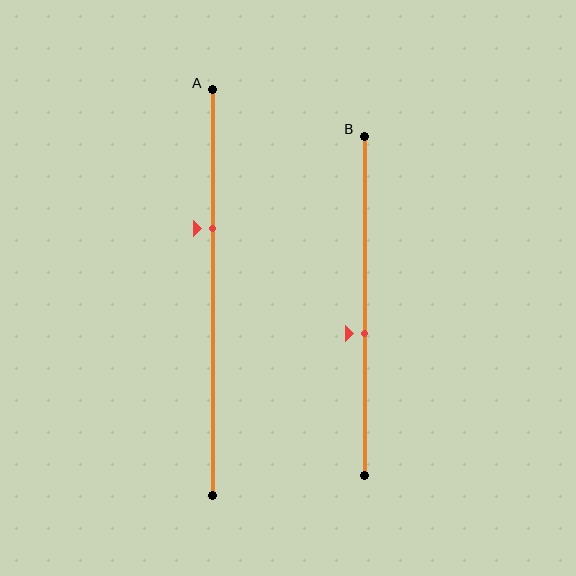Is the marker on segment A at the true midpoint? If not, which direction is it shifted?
No, the marker on segment A is shifted upward by about 16% of the segment length.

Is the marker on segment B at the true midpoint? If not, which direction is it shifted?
No, the marker on segment B is shifted downward by about 8% of the segment length.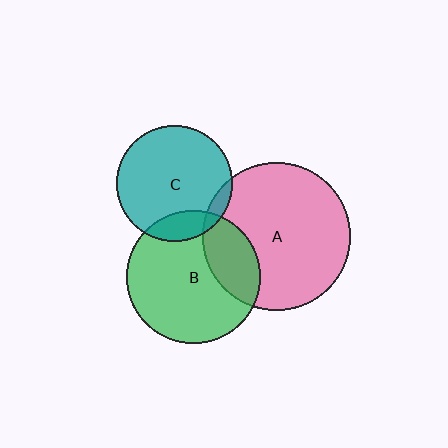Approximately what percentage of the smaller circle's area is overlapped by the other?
Approximately 15%.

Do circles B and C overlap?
Yes.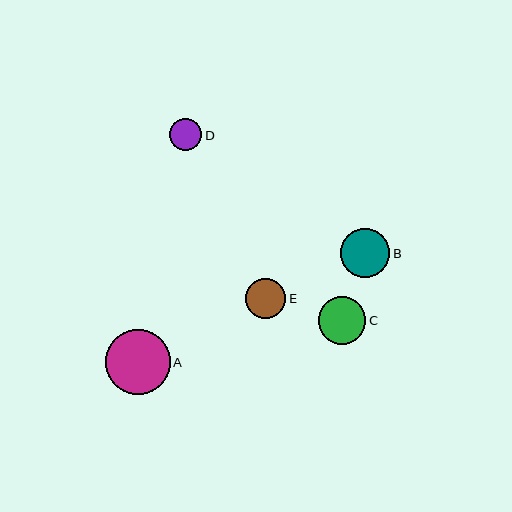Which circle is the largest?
Circle A is the largest with a size of approximately 65 pixels.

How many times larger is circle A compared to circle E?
Circle A is approximately 1.6 times the size of circle E.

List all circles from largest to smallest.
From largest to smallest: A, B, C, E, D.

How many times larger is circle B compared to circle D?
Circle B is approximately 1.5 times the size of circle D.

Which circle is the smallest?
Circle D is the smallest with a size of approximately 32 pixels.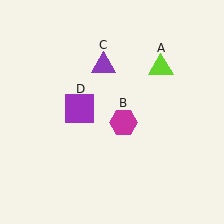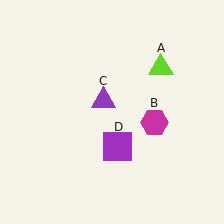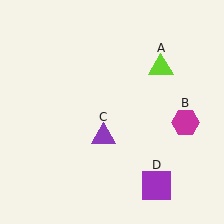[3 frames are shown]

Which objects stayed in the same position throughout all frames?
Lime triangle (object A) remained stationary.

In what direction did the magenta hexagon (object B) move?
The magenta hexagon (object B) moved right.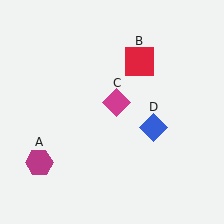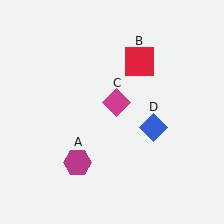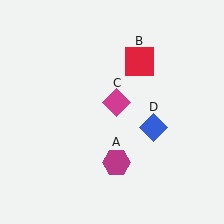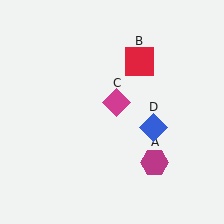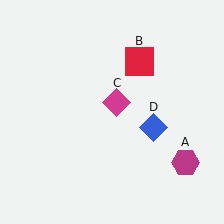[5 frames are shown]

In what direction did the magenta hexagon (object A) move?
The magenta hexagon (object A) moved right.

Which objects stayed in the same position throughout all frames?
Red square (object B) and magenta diamond (object C) and blue diamond (object D) remained stationary.